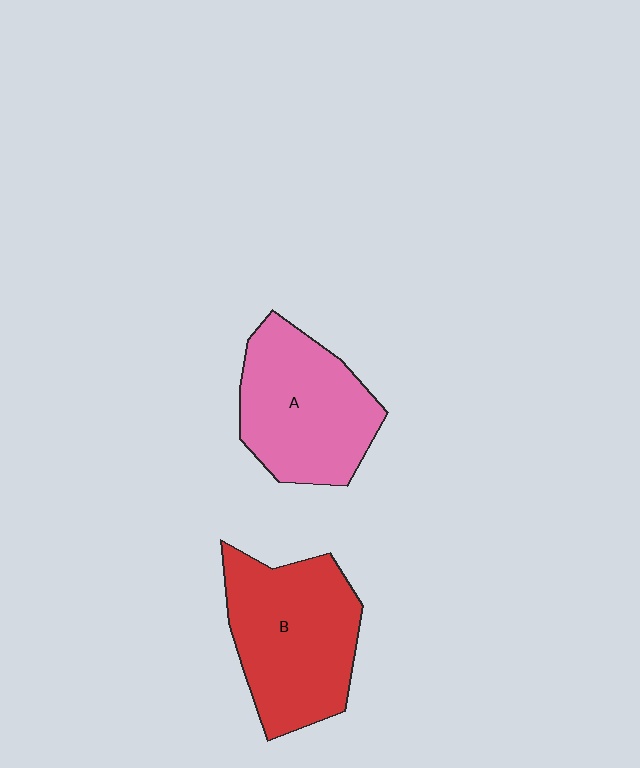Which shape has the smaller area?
Shape A (pink).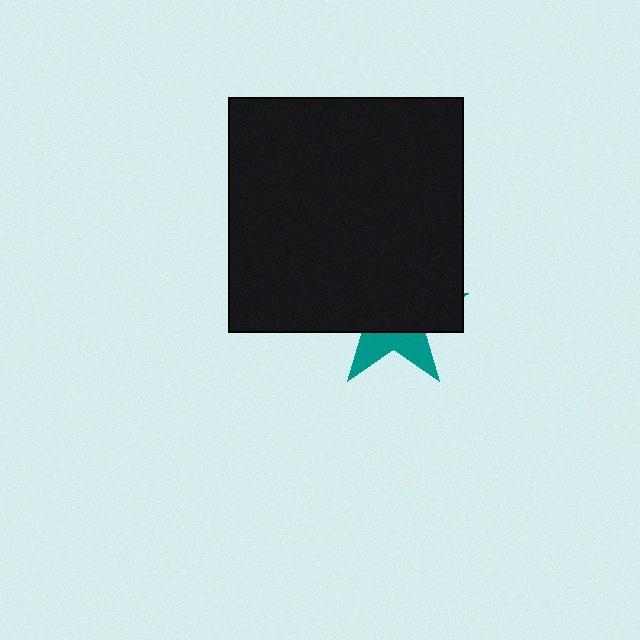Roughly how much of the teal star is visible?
A small part of it is visible (roughly 32%).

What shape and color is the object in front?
The object in front is a black square.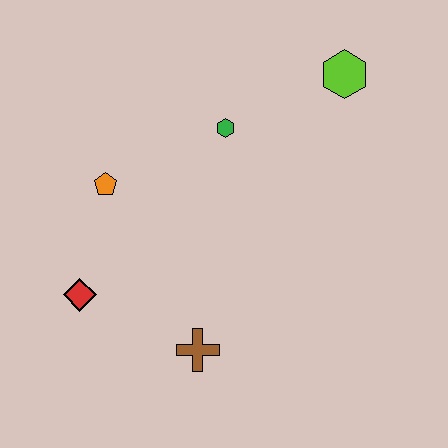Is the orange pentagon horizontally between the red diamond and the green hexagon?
Yes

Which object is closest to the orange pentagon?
The red diamond is closest to the orange pentagon.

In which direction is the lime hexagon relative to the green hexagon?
The lime hexagon is to the right of the green hexagon.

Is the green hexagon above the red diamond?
Yes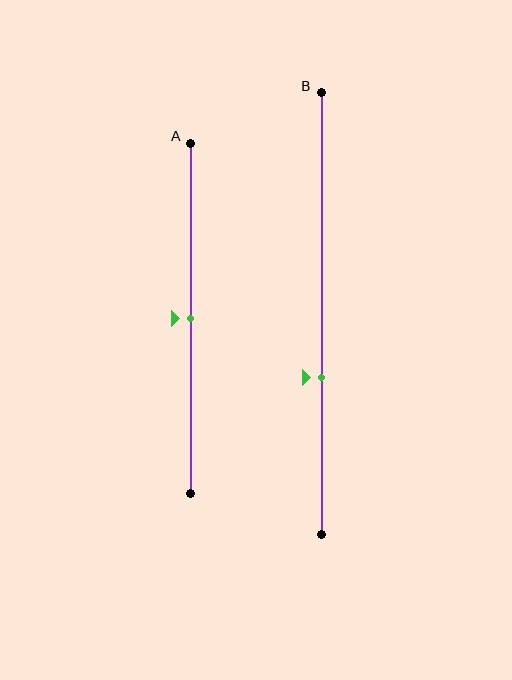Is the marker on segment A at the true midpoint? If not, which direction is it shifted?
Yes, the marker on segment A is at the true midpoint.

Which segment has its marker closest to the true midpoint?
Segment A has its marker closest to the true midpoint.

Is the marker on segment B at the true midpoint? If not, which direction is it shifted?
No, the marker on segment B is shifted downward by about 14% of the segment length.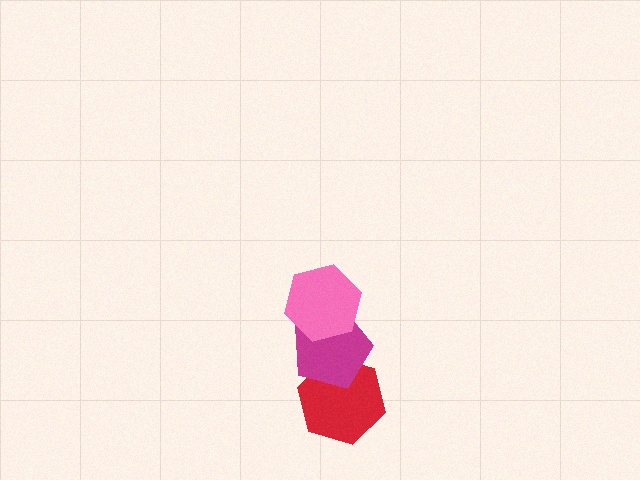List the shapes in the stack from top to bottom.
From top to bottom: the pink hexagon, the magenta pentagon, the red hexagon.